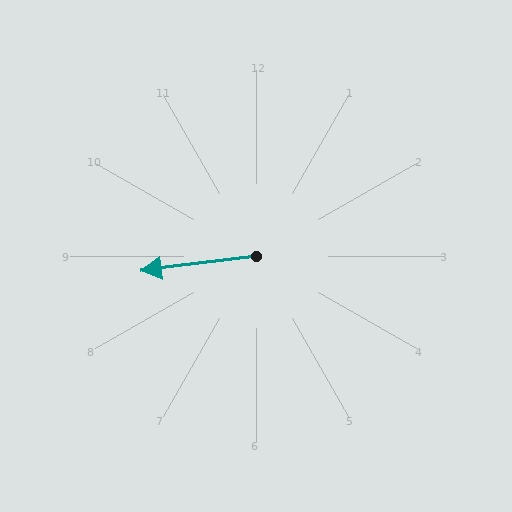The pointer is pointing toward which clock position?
Roughly 9 o'clock.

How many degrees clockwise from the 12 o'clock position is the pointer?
Approximately 263 degrees.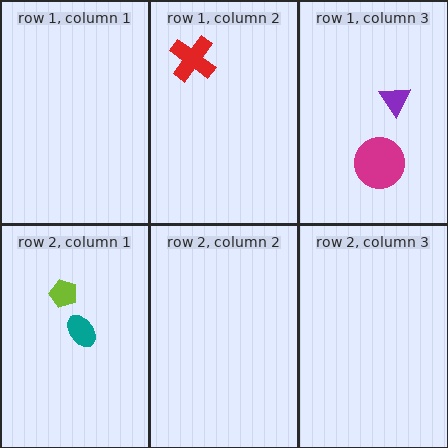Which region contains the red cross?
The row 1, column 2 region.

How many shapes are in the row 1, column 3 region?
2.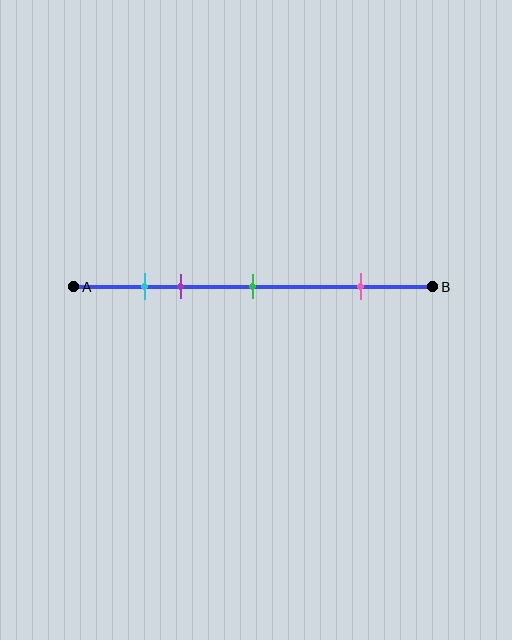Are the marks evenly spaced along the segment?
No, the marks are not evenly spaced.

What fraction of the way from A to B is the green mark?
The green mark is approximately 50% (0.5) of the way from A to B.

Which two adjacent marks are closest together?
The cyan and purple marks are the closest adjacent pair.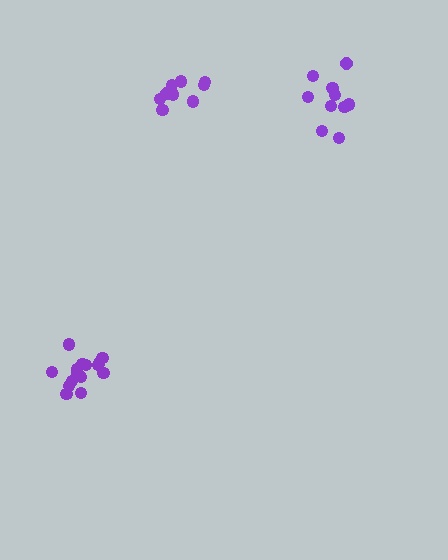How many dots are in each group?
Group 1: 15 dots, Group 2: 10 dots, Group 3: 10 dots (35 total).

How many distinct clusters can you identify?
There are 3 distinct clusters.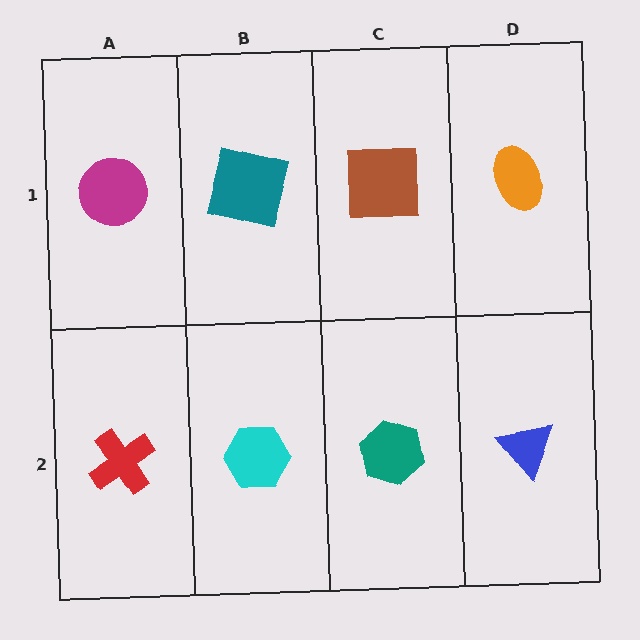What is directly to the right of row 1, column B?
A brown square.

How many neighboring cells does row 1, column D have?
2.